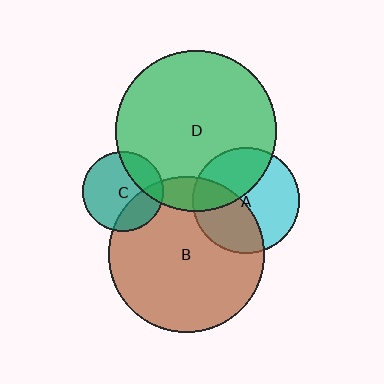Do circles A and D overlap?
Yes.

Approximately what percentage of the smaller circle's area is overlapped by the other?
Approximately 35%.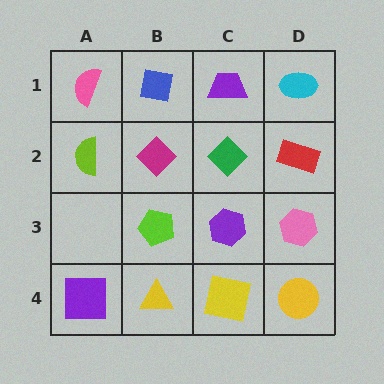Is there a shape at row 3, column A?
No, that cell is empty.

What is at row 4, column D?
A yellow circle.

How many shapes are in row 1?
4 shapes.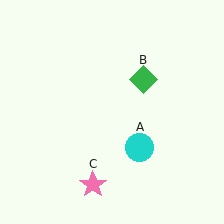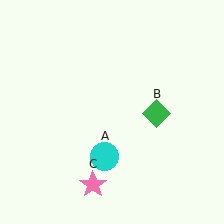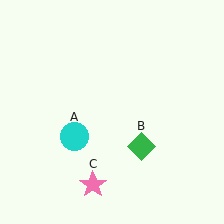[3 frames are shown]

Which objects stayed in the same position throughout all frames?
Pink star (object C) remained stationary.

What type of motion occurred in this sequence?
The cyan circle (object A), green diamond (object B) rotated clockwise around the center of the scene.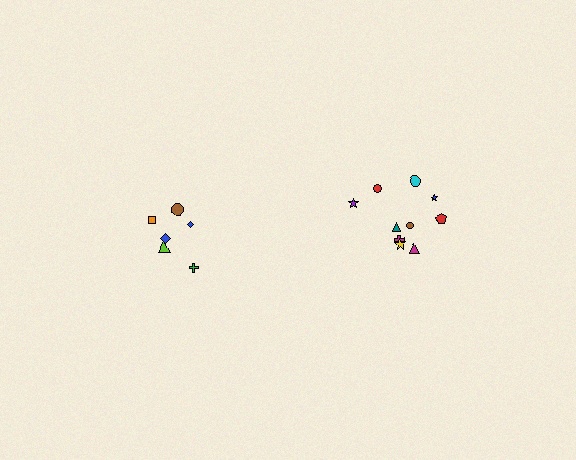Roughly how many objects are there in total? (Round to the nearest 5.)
Roughly 15 objects in total.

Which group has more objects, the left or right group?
The right group.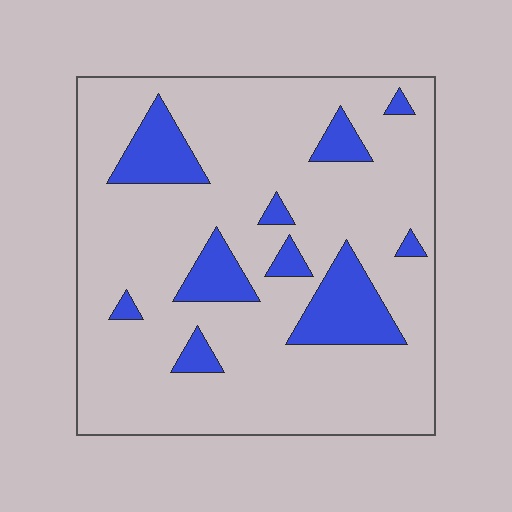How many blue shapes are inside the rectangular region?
10.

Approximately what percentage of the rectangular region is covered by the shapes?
Approximately 15%.